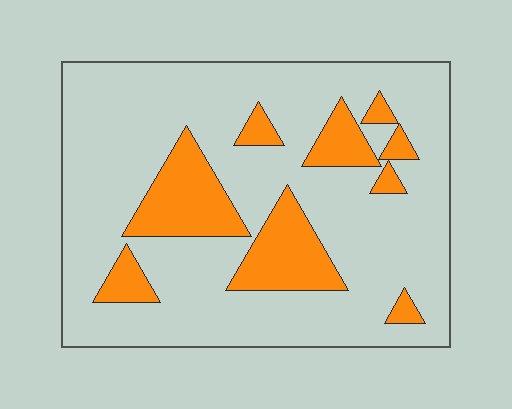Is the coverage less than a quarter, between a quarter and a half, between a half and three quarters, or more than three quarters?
Less than a quarter.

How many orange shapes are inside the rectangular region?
9.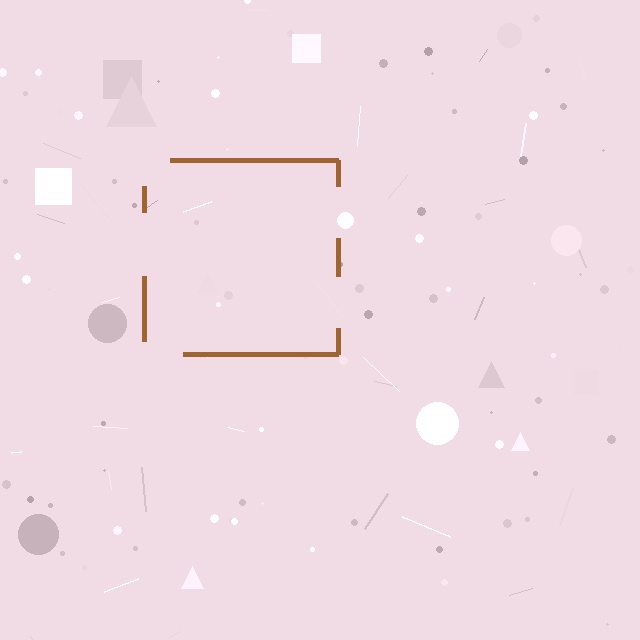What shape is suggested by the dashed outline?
The dashed outline suggests a square.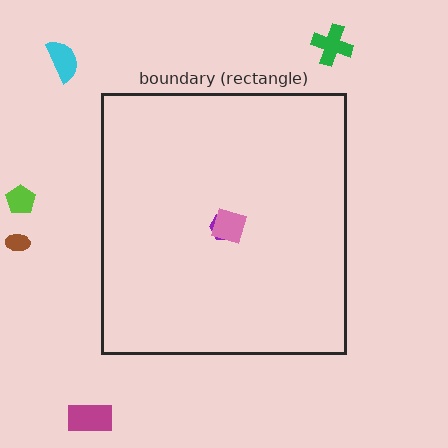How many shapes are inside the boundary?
2 inside, 5 outside.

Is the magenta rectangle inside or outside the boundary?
Outside.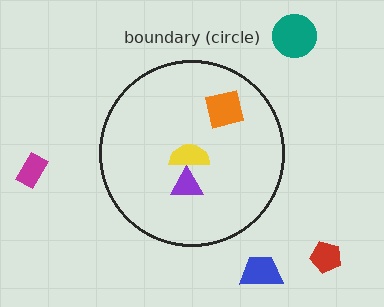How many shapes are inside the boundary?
3 inside, 4 outside.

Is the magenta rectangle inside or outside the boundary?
Outside.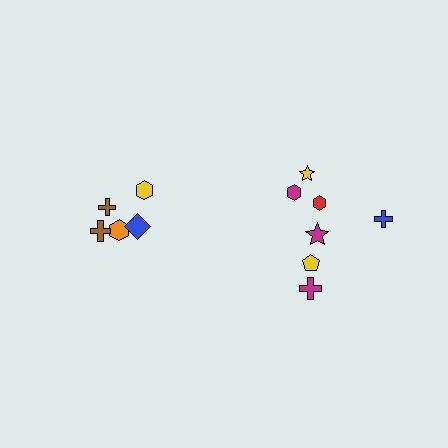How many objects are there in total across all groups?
There are 12 objects.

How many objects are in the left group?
There are 5 objects.